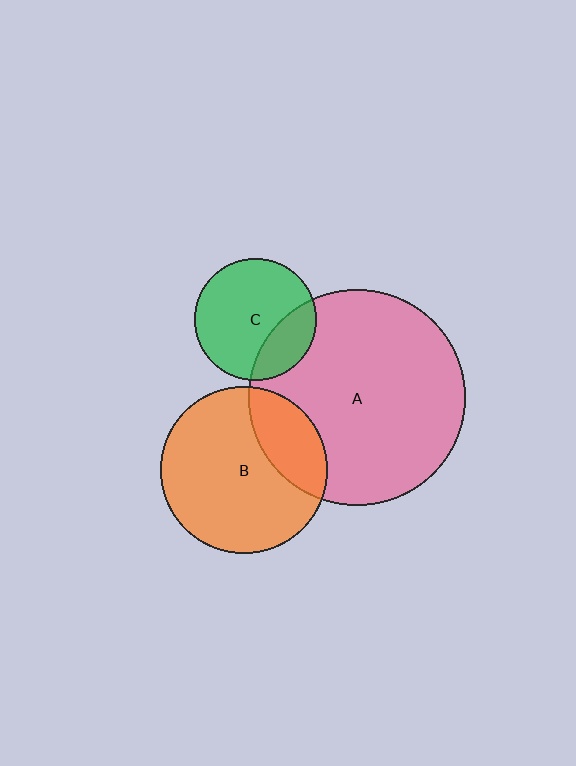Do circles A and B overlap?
Yes.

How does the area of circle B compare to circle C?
Approximately 1.9 times.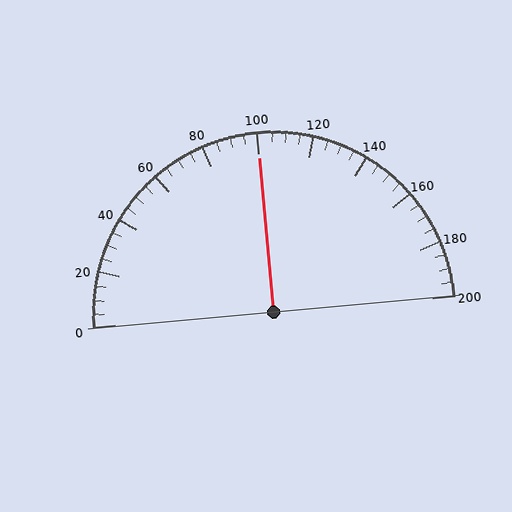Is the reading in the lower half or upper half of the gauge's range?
The reading is in the upper half of the range (0 to 200).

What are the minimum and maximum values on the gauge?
The gauge ranges from 0 to 200.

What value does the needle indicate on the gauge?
The needle indicates approximately 100.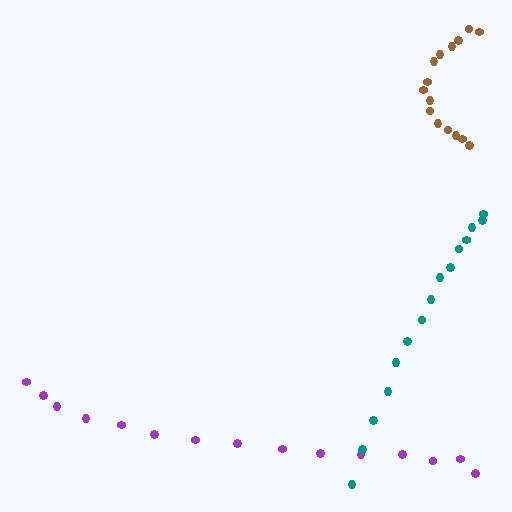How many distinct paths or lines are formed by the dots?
There are 3 distinct paths.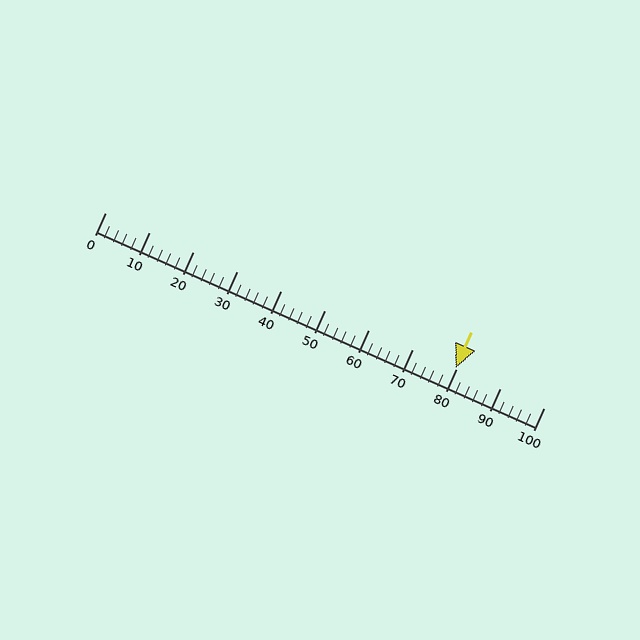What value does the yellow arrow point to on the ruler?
The yellow arrow points to approximately 80.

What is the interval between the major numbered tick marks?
The major tick marks are spaced 10 units apart.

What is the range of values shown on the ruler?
The ruler shows values from 0 to 100.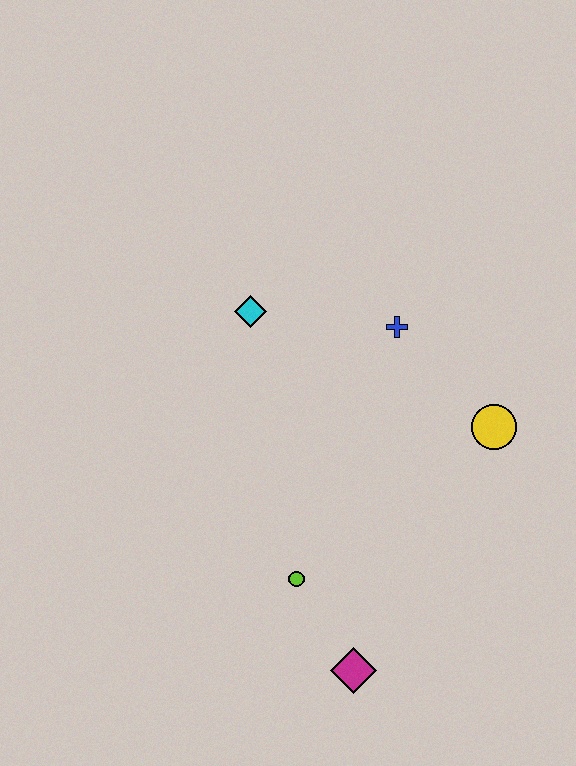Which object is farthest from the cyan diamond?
The magenta diamond is farthest from the cyan diamond.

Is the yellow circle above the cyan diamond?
No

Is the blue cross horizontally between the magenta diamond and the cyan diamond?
No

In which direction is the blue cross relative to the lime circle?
The blue cross is above the lime circle.